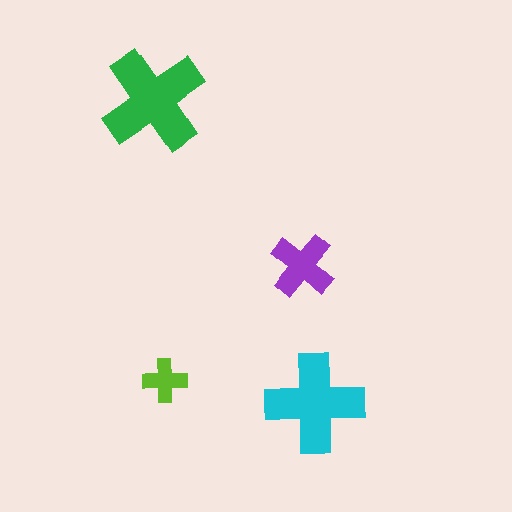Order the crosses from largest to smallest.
the green one, the cyan one, the purple one, the lime one.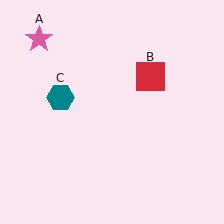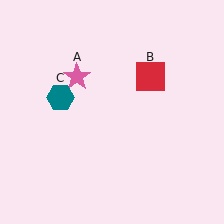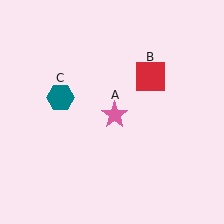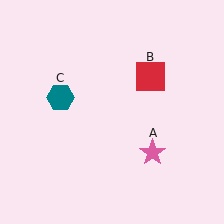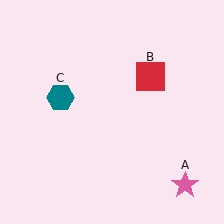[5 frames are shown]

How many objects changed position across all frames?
1 object changed position: pink star (object A).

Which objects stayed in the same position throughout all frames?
Red square (object B) and teal hexagon (object C) remained stationary.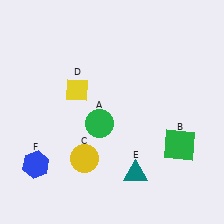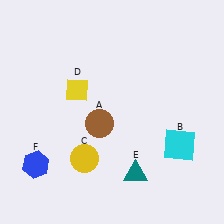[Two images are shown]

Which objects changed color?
A changed from green to brown. B changed from green to cyan.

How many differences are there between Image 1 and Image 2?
There are 2 differences between the two images.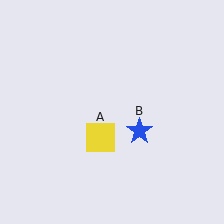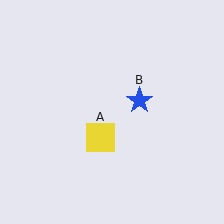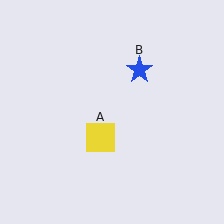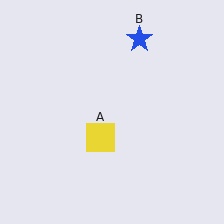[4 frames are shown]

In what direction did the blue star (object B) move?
The blue star (object B) moved up.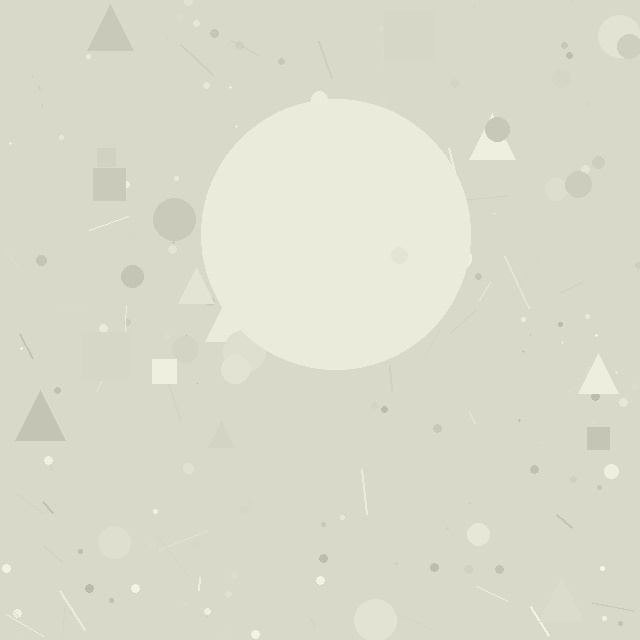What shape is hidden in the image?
A circle is hidden in the image.